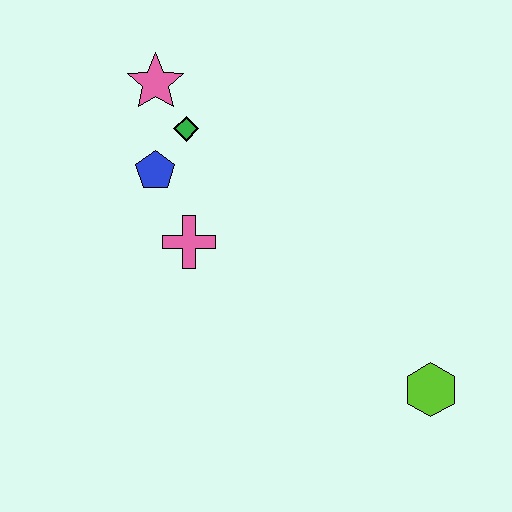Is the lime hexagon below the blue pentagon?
Yes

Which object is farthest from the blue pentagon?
The lime hexagon is farthest from the blue pentagon.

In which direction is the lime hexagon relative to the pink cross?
The lime hexagon is to the right of the pink cross.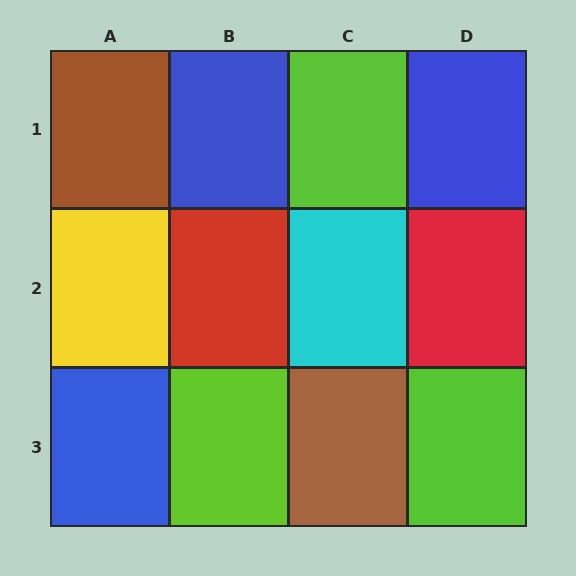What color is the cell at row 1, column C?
Lime.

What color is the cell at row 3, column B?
Lime.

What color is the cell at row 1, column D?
Blue.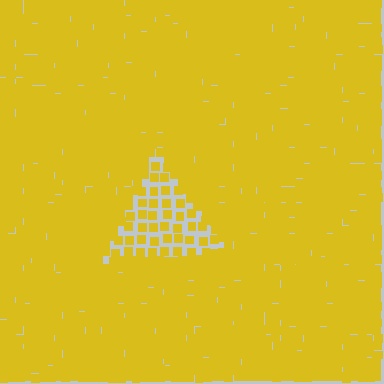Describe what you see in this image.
The image contains small yellow elements arranged at two different densities. A triangle-shaped region is visible where the elements are less densely packed than the surrounding area.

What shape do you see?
I see a triangle.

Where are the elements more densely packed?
The elements are more densely packed outside the triangle boundary.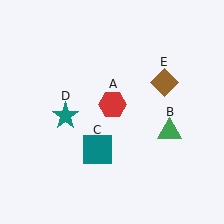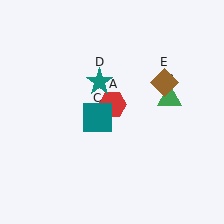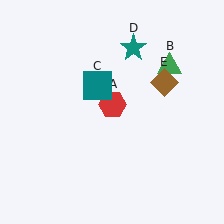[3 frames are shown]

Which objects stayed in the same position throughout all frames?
Red hexagon (object A) and brown diamond (object E) remained stationary.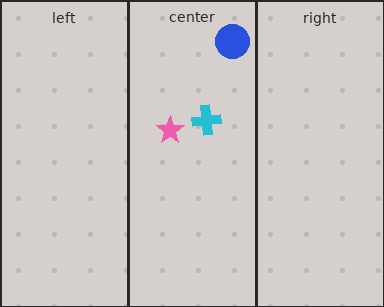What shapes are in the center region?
The pink star, the blue circle, the cyan cross.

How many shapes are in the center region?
3.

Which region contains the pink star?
The center region.